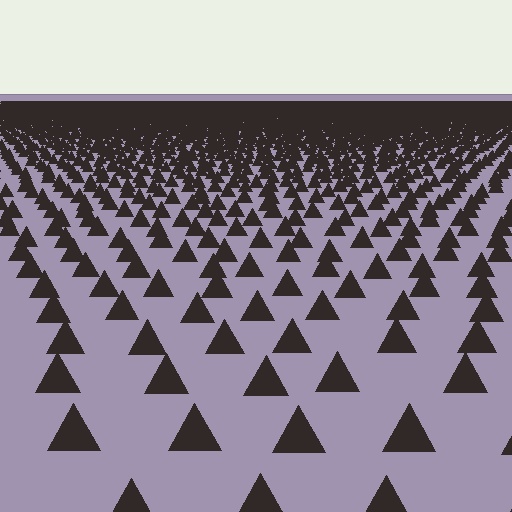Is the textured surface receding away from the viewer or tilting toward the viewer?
The surface is receding away from the viewer. Texture elements get smaller and denser toward the top.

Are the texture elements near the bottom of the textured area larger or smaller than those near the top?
Larger. Near the bottom, elements are closer to the viewer and appear at a bigger on-screen size.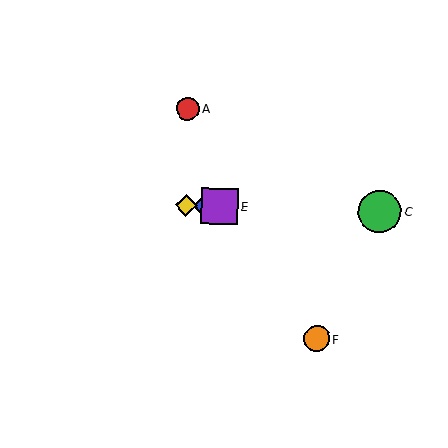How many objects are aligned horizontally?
4 objects (B, C, D, E) are aligned horizontally.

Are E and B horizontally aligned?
Yes, both are at y≈206.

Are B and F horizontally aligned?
No, B is at y≈206 and F is at y≈339.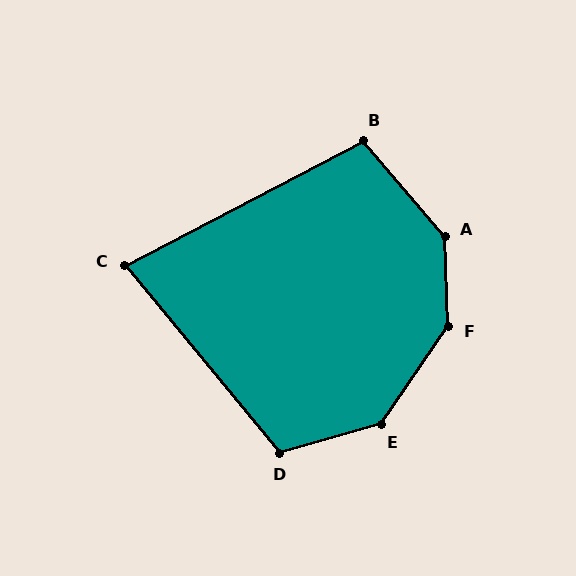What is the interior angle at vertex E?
Approximately 140 degrees (obtuse).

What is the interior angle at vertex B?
Approximately 103 degrees (obtuse).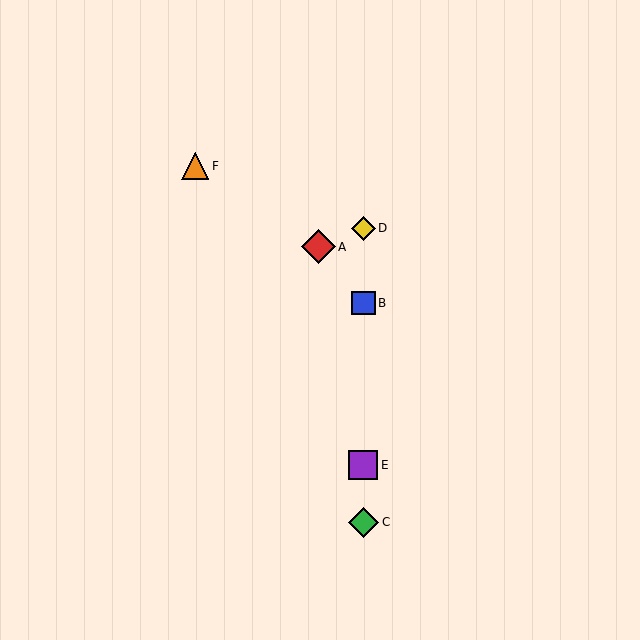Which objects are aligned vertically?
Objects B, C, D, E are aligned vertically.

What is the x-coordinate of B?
Object B is at x≈363.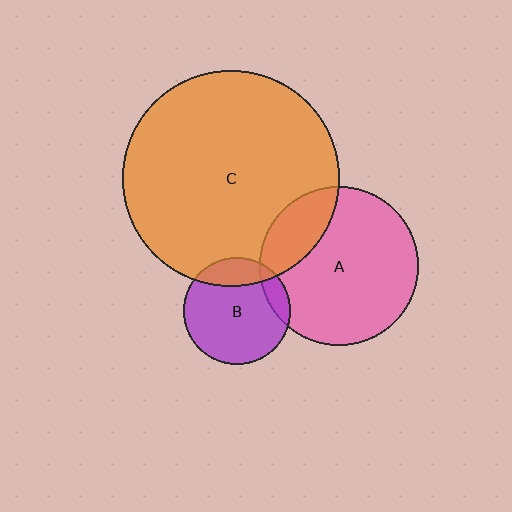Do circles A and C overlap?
Yes.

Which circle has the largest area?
Circle C (orange).